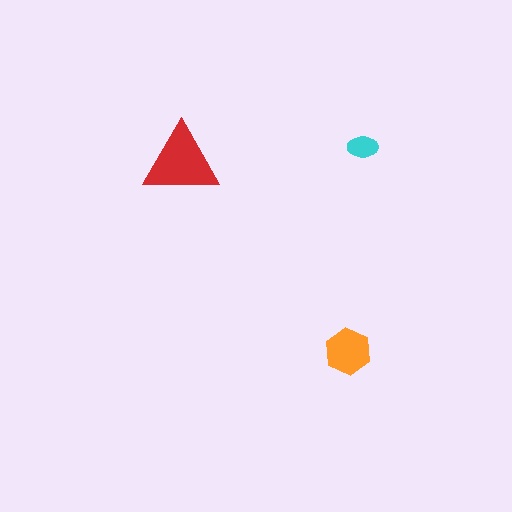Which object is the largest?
The red triangle.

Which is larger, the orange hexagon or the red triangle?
The red triangle.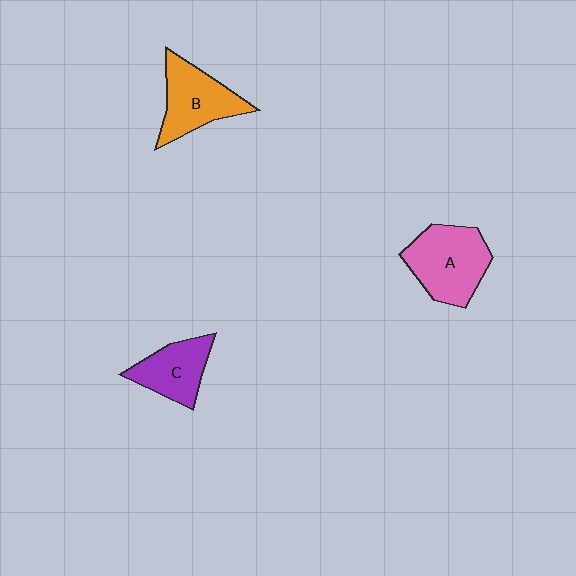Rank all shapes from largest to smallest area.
From largest to smallest: A (pink), B (orange), C (purple).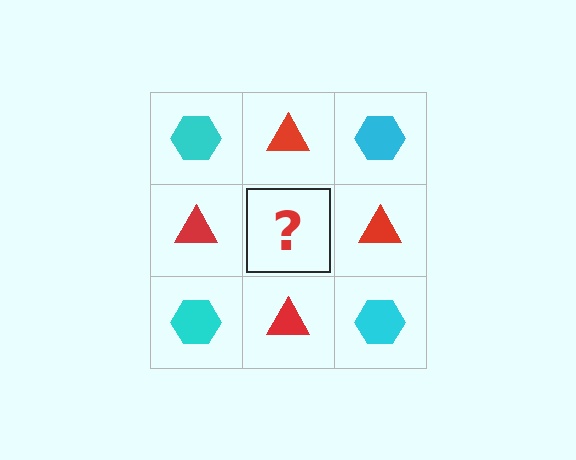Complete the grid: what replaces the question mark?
The question mark should be replaced with a cyan hexagon.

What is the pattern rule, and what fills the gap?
The rule is that it alternates cyan hexagon and red triangle in a checkerboard pattern. The gap should be filled with a cyan hexagon.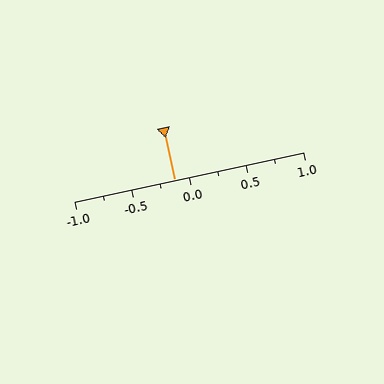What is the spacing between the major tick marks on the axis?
The major ticks are spaced 0.5 apart.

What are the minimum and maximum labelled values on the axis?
The axis runs from -1.0 to 1.0.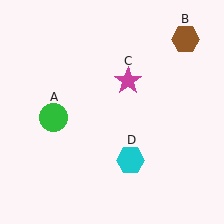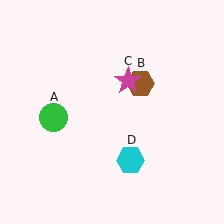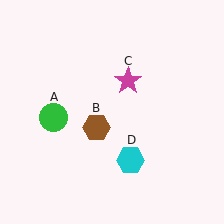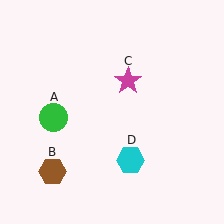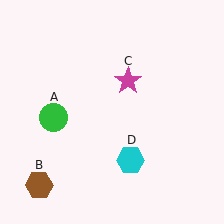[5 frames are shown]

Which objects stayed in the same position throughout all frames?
Green circle (object A) and magenta star (object C) and cyan hexagon (object D) remained stationary.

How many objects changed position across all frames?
1 object changed position: brown hexagon (object B).